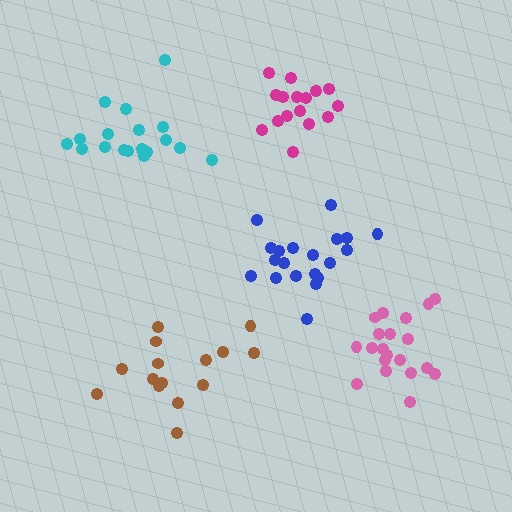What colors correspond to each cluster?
The clusters are colored: brown, cyan, magenta, pink, blue.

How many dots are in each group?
Group 1: 15 dots, Group 2: 18 dots, Group 3: 16 dots, Group 4: 20 dots, Group 5: 20 dots (89 total).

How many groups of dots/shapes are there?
There are 5 groups.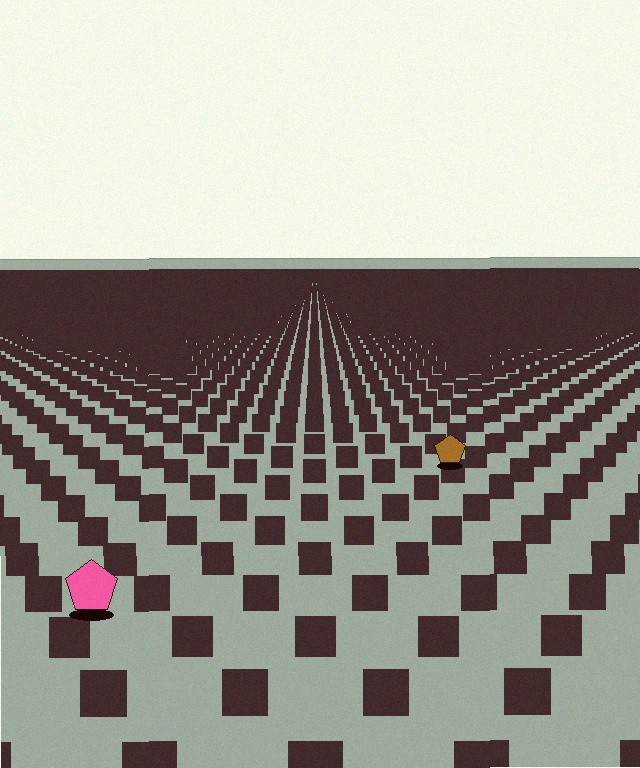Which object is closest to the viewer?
The pink pentagon is closest. The texture marks near it are larger and more spread out.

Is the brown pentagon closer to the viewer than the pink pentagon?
No. The pink pentagon is closer — you can tell from the texture gradient: the ground texture is coarser near it.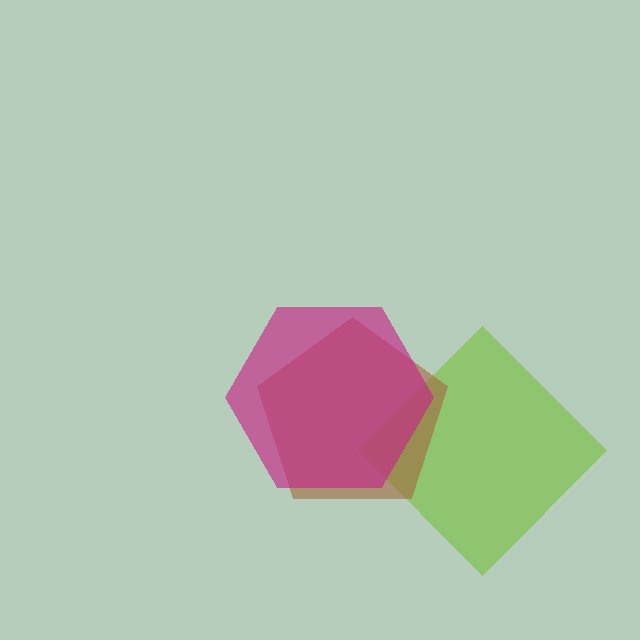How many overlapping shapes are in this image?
There are 3 overlapping shapes in the image.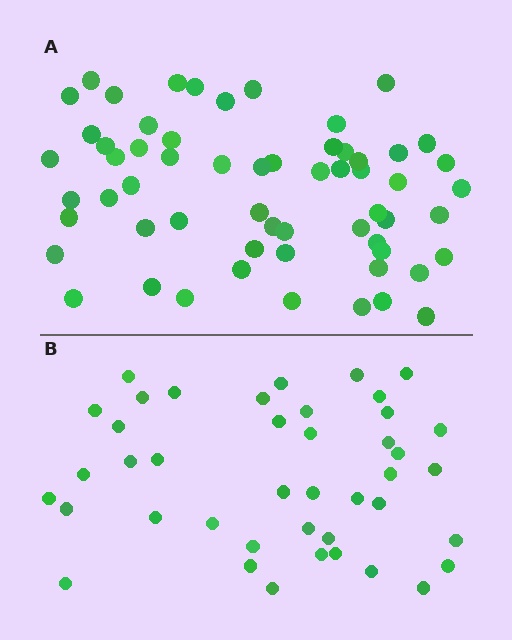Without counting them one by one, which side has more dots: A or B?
Region A (the top region) has more dots.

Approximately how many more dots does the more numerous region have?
Region A has approximately 20 more dots than region B.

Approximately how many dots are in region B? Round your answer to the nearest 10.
About 40 dots. (The exact count is 42, which rounds to 40.)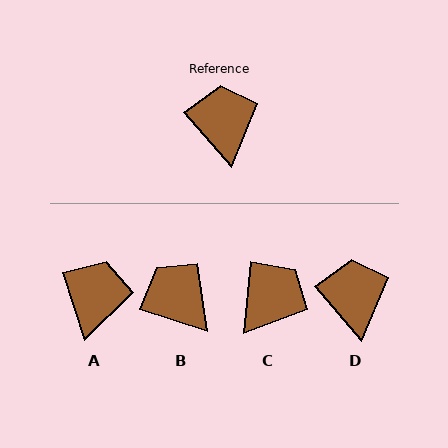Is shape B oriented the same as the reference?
No, it is off by about 32 degrees.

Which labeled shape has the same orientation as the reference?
D.